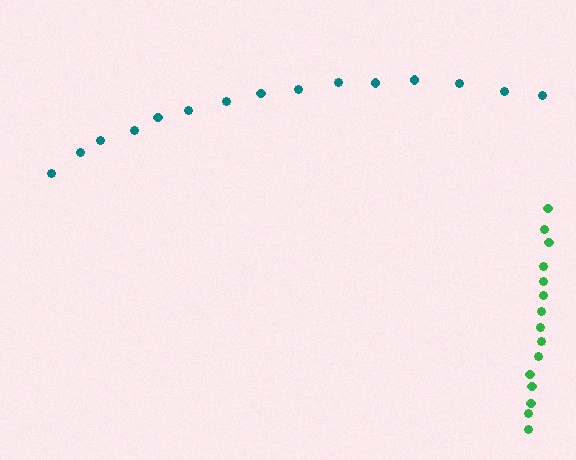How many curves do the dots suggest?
There are 2 distinct paths.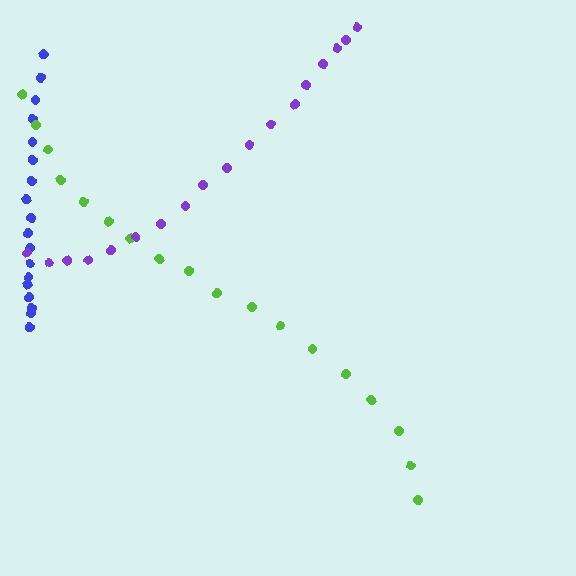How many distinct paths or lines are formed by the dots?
There are 3 distinct paths.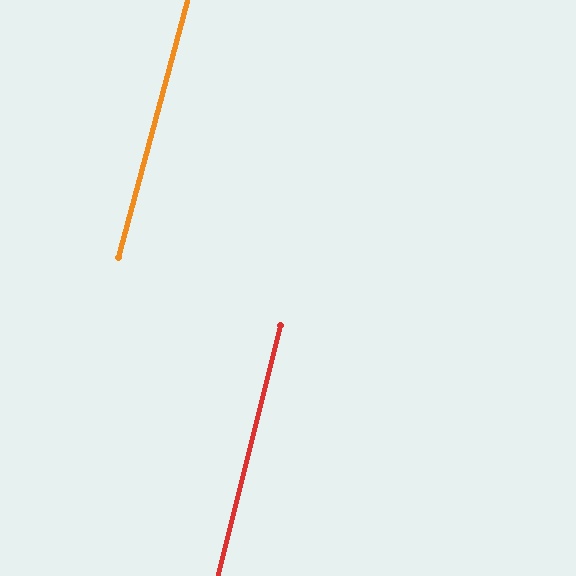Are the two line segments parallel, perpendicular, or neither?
Parallel — their directions differ by only 1.1°.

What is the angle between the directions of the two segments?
Approximately 1 degree.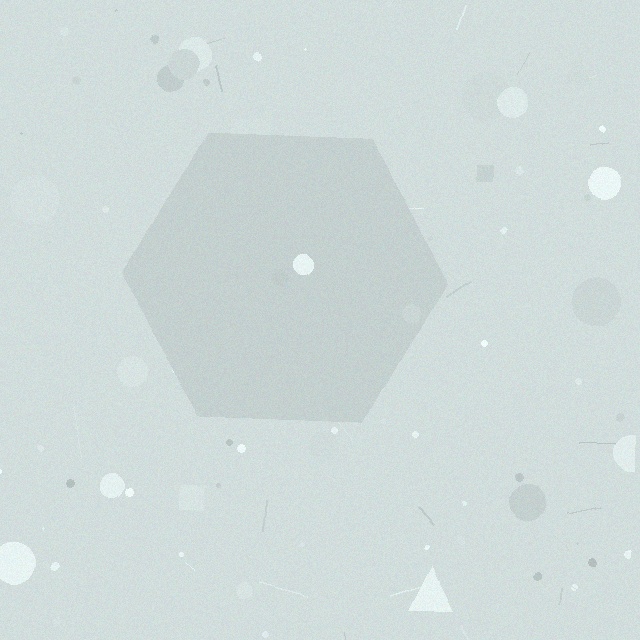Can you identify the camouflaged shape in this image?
The camouflaged shape is a hexagon.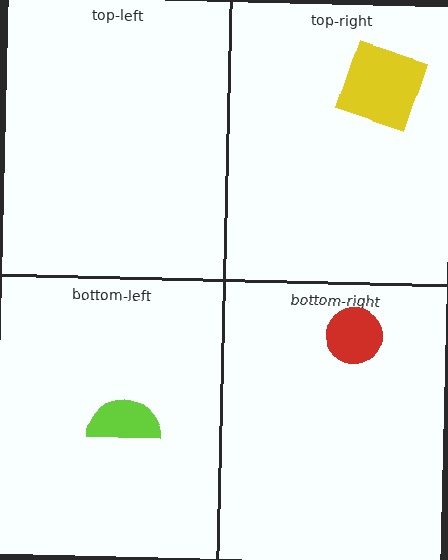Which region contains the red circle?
The bottom-right region.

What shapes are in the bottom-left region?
The lime semicircle.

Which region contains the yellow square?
The top-right region.